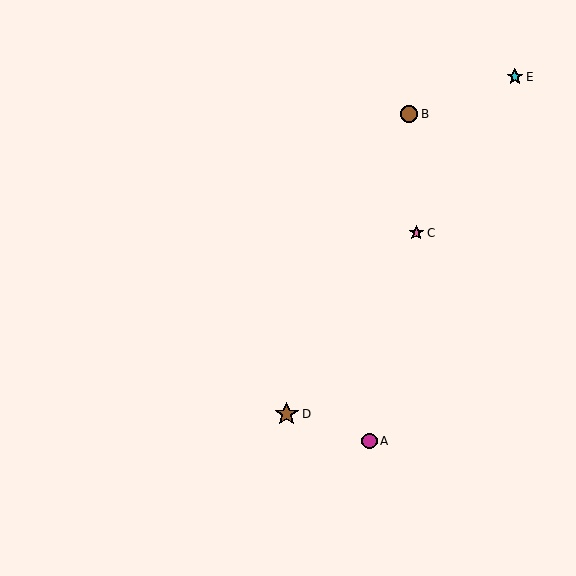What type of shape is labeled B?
Shape B is a brown circle.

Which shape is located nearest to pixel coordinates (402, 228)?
The pink star (labeled C) at (416, 233) is nearest to that location.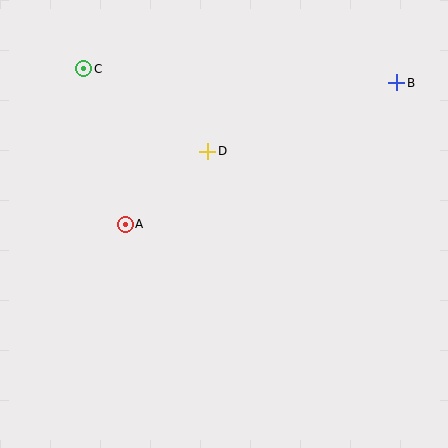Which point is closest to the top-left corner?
Point C is closest to the top-left corner.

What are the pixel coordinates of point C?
Point C is at (84, 69).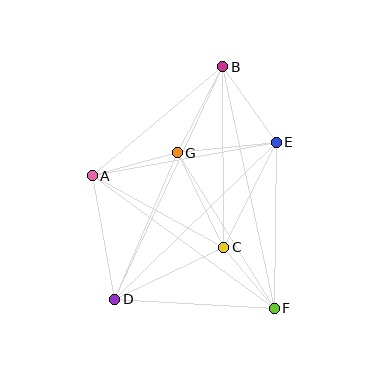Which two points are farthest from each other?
Points B and D are farthest from each other.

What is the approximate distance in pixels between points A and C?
The distance between A and C is approximately 150 pixels.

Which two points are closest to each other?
Points C and F are closest to each other.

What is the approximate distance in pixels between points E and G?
The distance between E and G is approximately 100 pixels.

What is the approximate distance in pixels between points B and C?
The distance between B and C is approximately 180 pixels.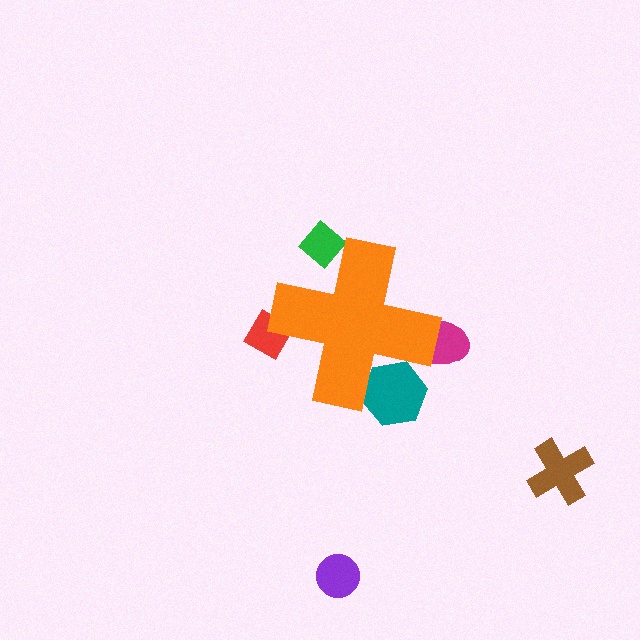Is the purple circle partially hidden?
No, the purple circle is fully visible.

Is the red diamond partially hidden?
Yes, the red diamond is partially hidden behind the orange cross.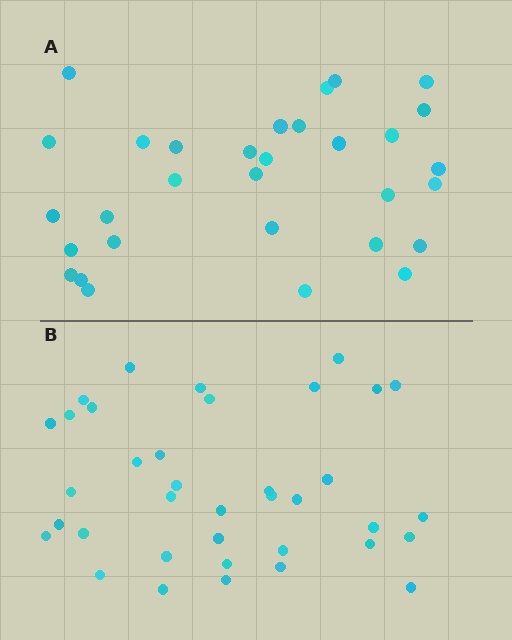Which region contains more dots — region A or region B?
Region B (the bottom region) has more dots.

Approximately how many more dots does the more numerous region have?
Region B has about 6 more dots than region A.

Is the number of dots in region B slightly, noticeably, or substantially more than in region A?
Region B has only slightly more — the two regions are fairly close. The ratio is roughly 1.2 to 1.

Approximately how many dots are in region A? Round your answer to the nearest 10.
About 30 dots. (The exact count is 31, which rounds to 30.)